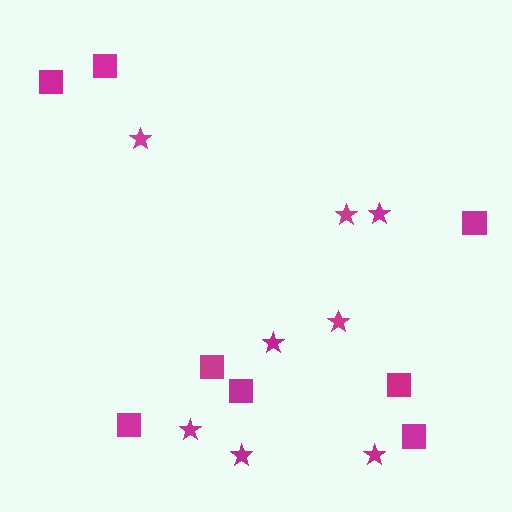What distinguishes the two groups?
There are 2 groups: one group of squares (8) and one group of stars (8).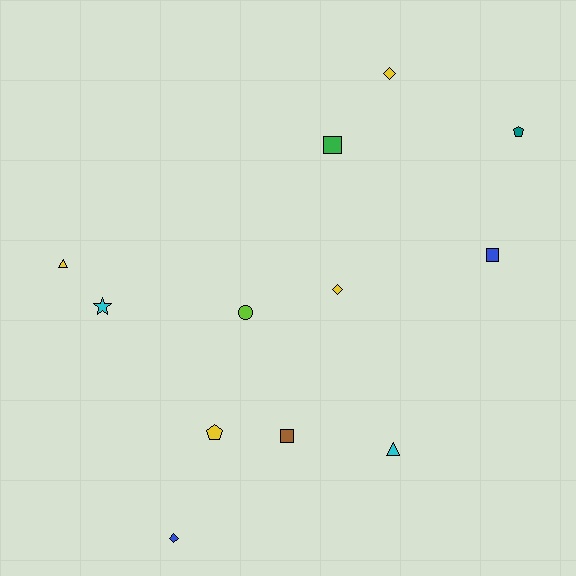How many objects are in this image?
There are 12 objects.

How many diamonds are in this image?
There are 3 diamonds.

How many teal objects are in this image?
There is 1 teal object.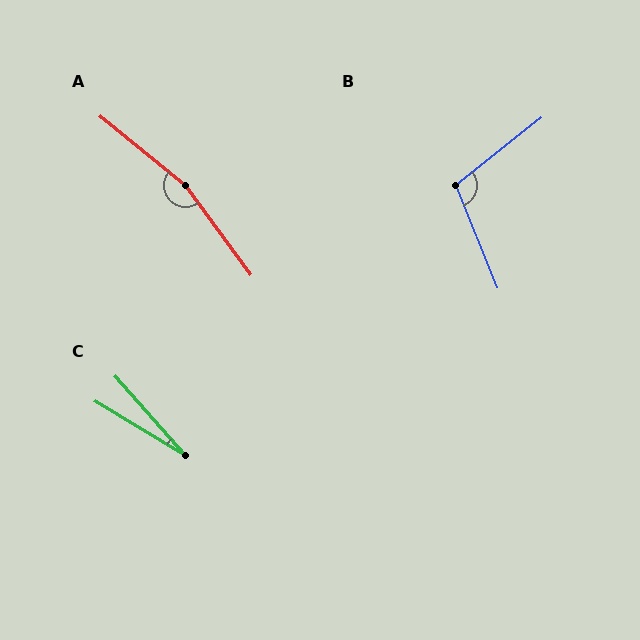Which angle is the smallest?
C, at approximately 18 degrees.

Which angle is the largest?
A, at approximately 165 degrees.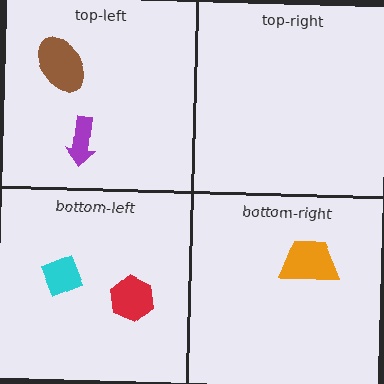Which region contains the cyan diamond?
The bottom-left region.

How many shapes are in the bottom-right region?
1.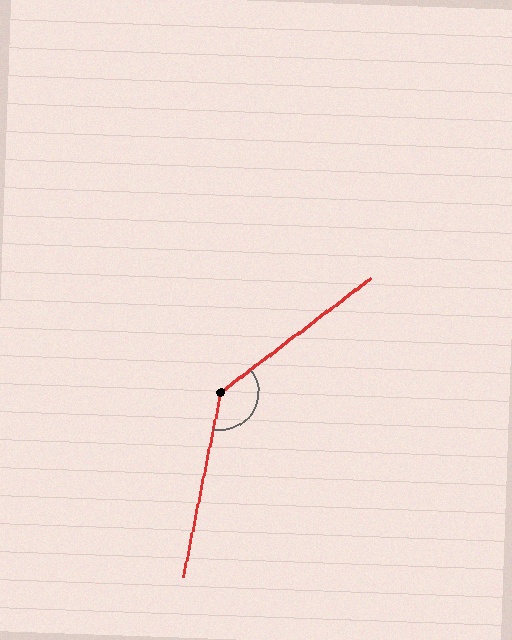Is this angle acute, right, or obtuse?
It is obtuse.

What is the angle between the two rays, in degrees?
Approximately 139 degrees.